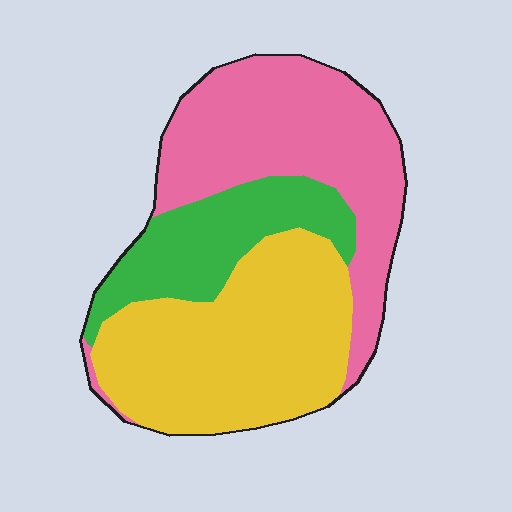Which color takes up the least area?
Green, at roughly 20%.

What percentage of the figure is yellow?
Yellow takes up between a third and a half of the figure.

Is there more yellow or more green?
Yellow.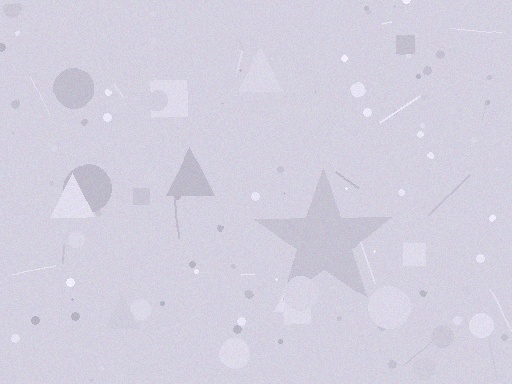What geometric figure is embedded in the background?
A star is embedded in the background.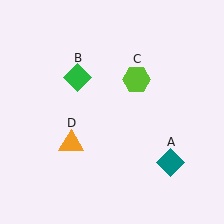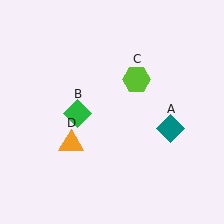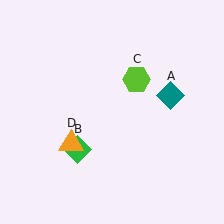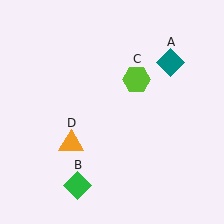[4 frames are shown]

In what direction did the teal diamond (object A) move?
The teal diamond (object A) moved up.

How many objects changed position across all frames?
2 objects changed position: teal diamond (object A), green diamond (object B).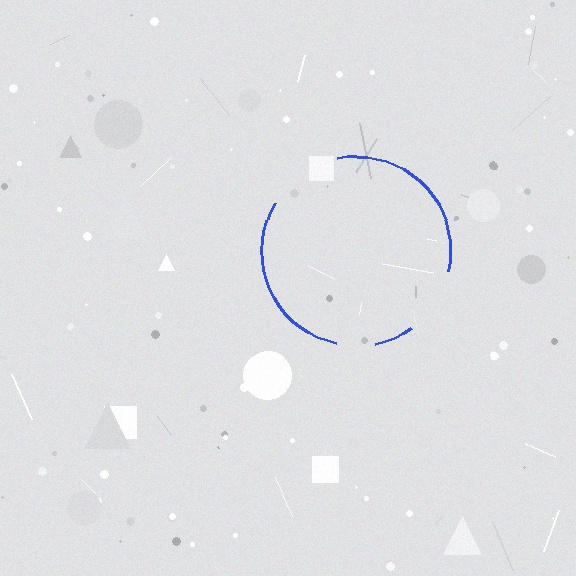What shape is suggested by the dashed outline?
The dashed outline suggests a circle.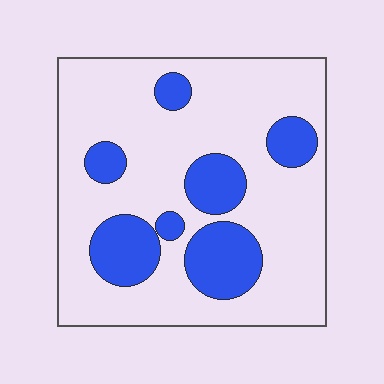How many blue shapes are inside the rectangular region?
7.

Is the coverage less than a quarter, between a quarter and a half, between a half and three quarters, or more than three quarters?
Less than a quarter.